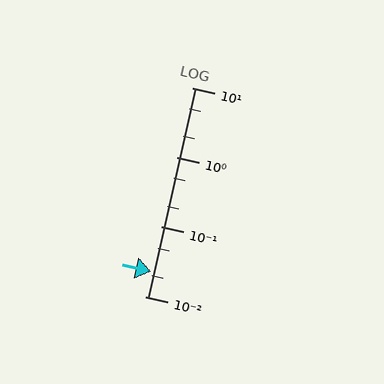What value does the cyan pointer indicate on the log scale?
The pointer indicates approximately 0.023.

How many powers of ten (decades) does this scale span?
The scale spans 3 decades, from 0.01 to 10.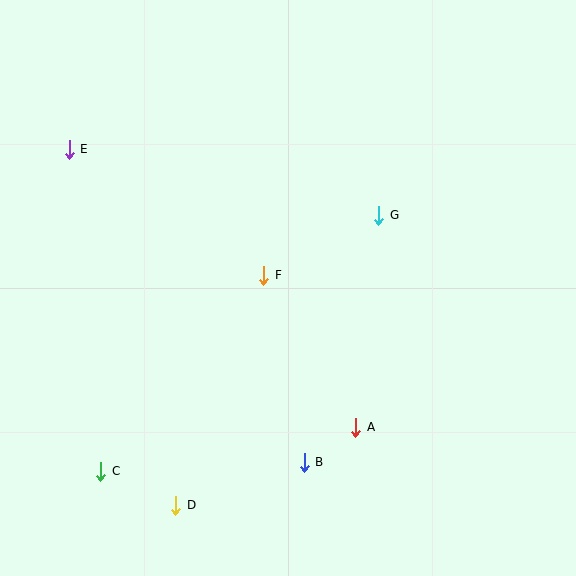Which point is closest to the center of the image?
Point F at (264, 275) is closest to the center.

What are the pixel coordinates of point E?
Point E is at (69, 149).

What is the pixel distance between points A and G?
The distance between A and G is 213 pixels.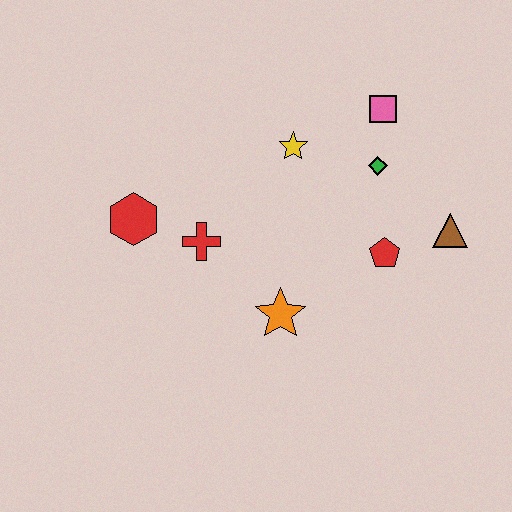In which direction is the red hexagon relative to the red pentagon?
The red hexagon is to the left of the red pentagon.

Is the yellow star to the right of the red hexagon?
Yes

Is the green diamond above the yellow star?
No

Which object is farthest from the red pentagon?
The red hexagon is farthest from the red pentagon.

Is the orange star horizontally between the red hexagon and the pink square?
Yes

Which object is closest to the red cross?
The red hexagon is closest to the red cross.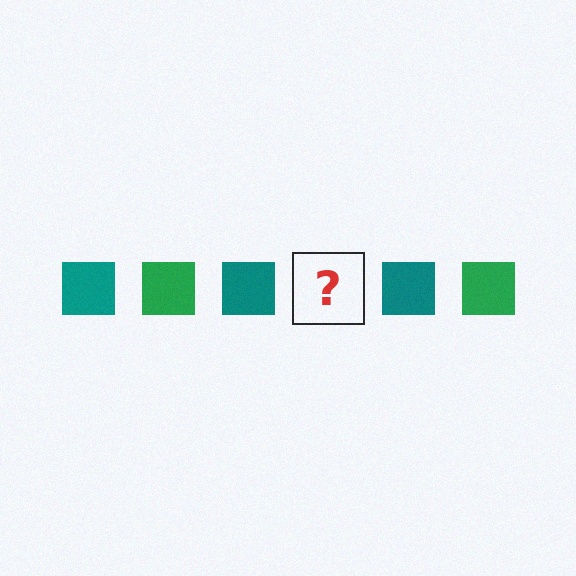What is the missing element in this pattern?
The missing element is a green square.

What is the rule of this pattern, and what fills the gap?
The rule is that the pattern cycles through teal, green squares. The gap should be filled with a green square.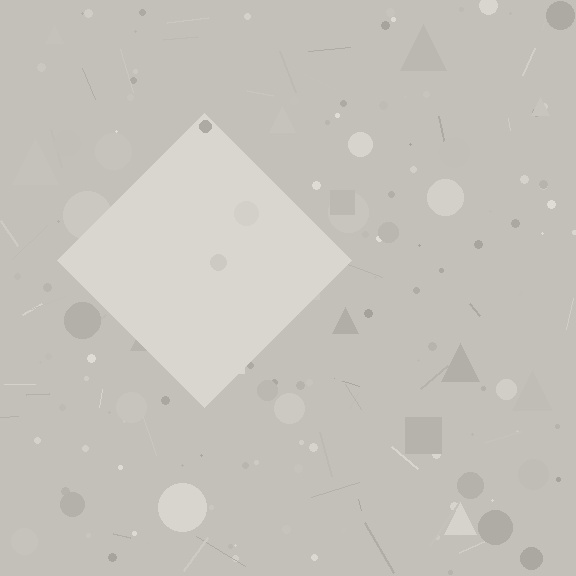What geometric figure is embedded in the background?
A diamond is embedded in the background.